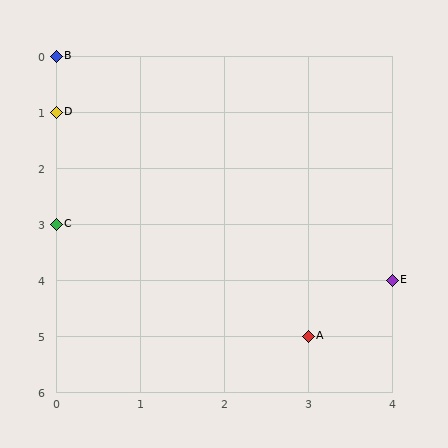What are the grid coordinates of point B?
Point B is at grid coordinates (0, 0).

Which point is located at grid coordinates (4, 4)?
Point E is at (4, 4).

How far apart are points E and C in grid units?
Points E and C are 4 columns and 1 row apart (about 4.1 grid units diagonally).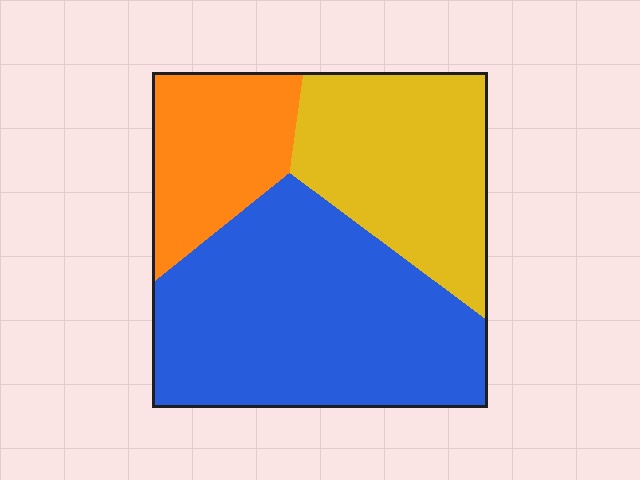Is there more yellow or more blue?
Blue.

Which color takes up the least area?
Orange, at roughly 20%.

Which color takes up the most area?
Blue, at roughly 50%.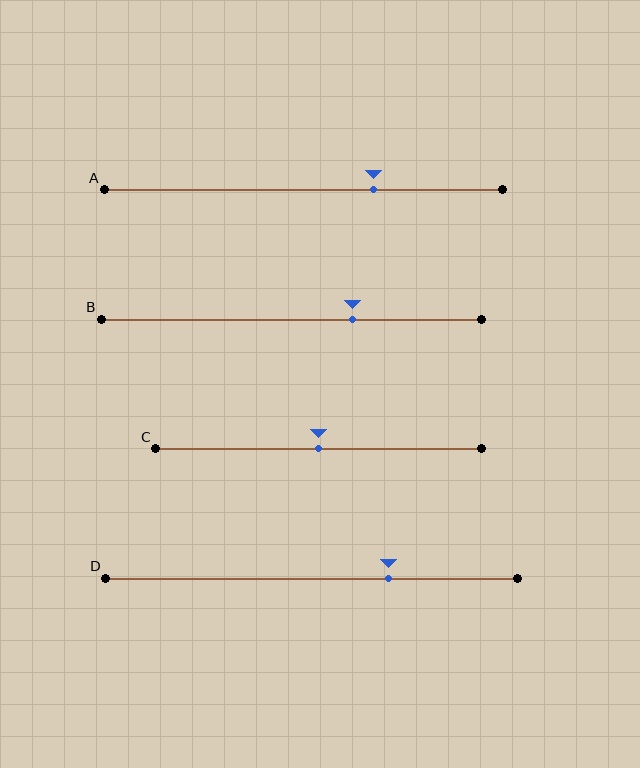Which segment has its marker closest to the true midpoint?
Segment C has its marker closest to the true midpoint.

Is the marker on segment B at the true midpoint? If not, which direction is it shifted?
No, the marker on segment B is shifted to the right by about 16% of the segment length.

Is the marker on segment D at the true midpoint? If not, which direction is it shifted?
No, the marker on segment D is shifted to the right by about 19% of the segment length.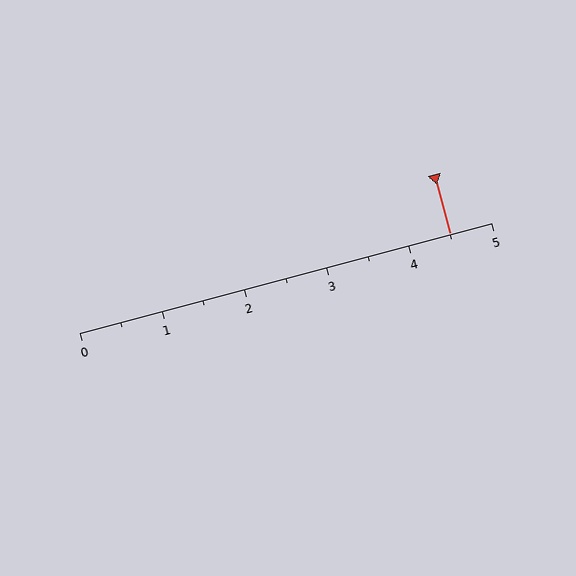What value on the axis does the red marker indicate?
The marker indicates approximately 4.5.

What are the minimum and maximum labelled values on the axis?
The axis runs from 0 to 5.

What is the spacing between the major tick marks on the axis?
The major ticks are spaced 1 apart.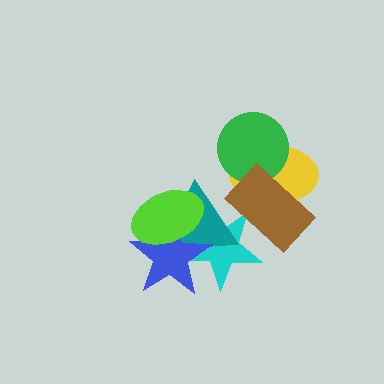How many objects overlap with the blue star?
3 objects overlap with the blue star.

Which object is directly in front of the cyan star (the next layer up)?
The teal triangle is directly in front of the cyan star.